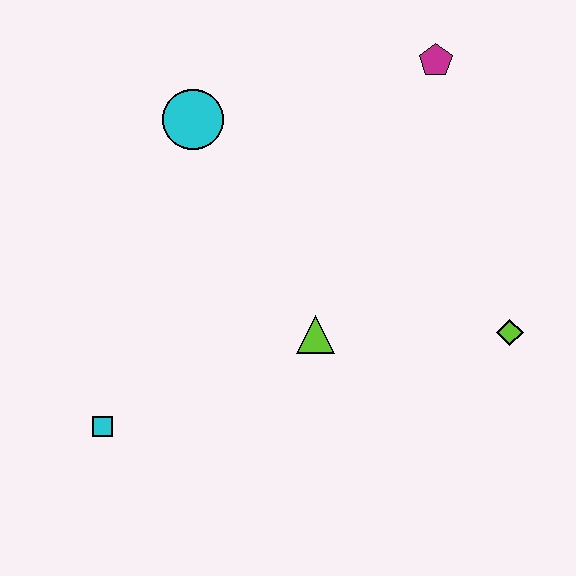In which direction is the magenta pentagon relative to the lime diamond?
The magenta pentagon is above the lime diamond.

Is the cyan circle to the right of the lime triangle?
No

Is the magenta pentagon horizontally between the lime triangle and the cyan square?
No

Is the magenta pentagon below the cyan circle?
No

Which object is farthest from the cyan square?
The magenta pentagon is farthest from the cyan square.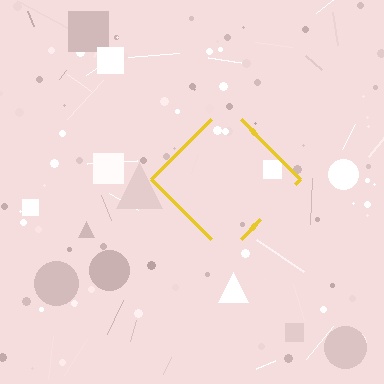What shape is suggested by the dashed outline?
The dashed outline suggests a diamond.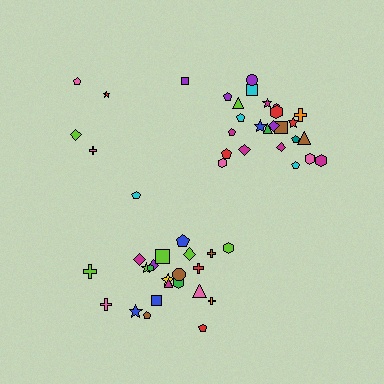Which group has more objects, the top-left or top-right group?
The top-right group.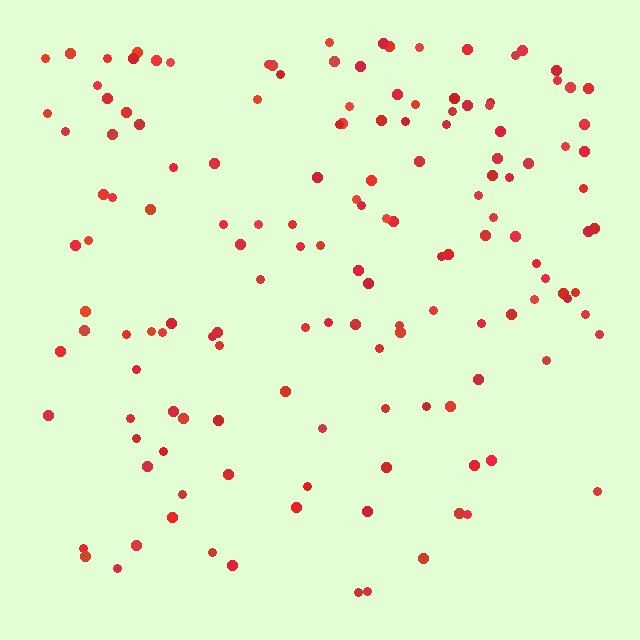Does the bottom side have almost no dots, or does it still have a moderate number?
Still a moderate number, just noticeably fewer than the top.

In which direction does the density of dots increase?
From bottom to top, with the top side densest.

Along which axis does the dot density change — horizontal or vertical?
Vertical.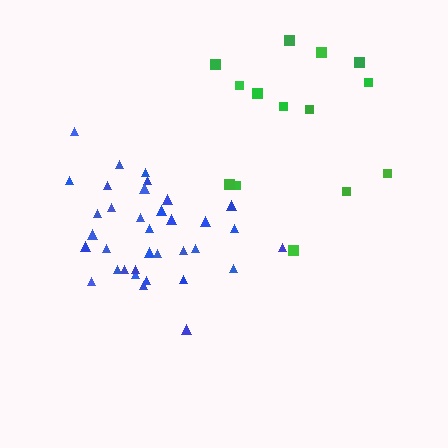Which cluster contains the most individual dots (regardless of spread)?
Blue (35).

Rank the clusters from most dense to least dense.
blue, green.